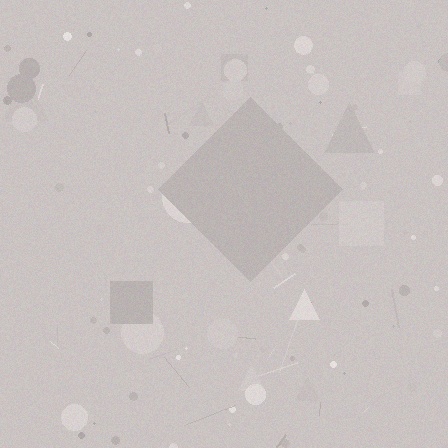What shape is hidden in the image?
A diamond is hidden in the image.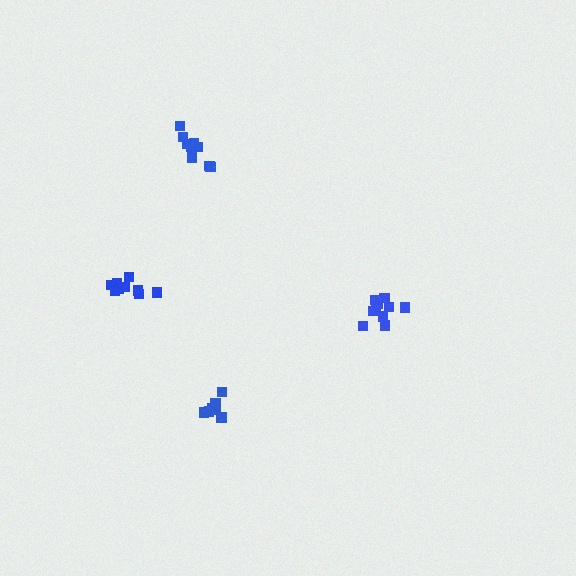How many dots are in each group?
Group 1: 10 dots, Group 2: 9 dots, Group 3: 10 dots, Group 4: 8 dots (37 total).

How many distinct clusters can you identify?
There are 4 distinct clusters.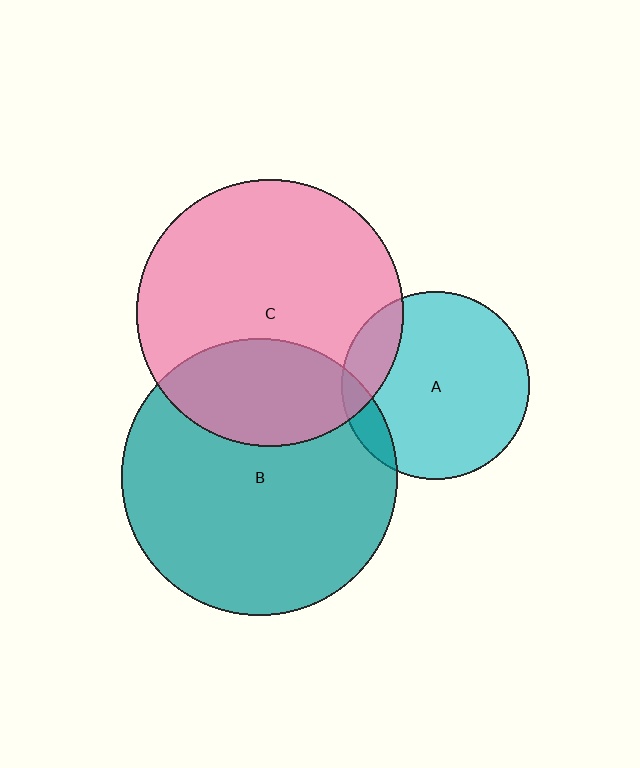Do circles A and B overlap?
Yes.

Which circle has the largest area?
Circle B (teal).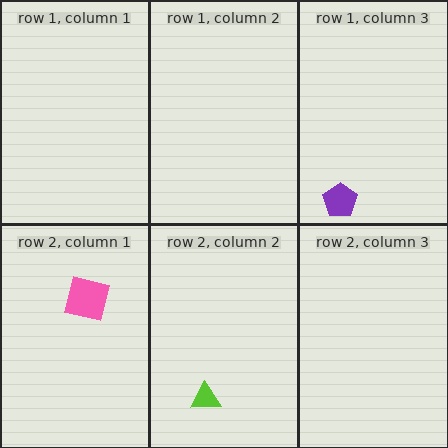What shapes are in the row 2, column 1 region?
The pink square.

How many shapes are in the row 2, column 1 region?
1.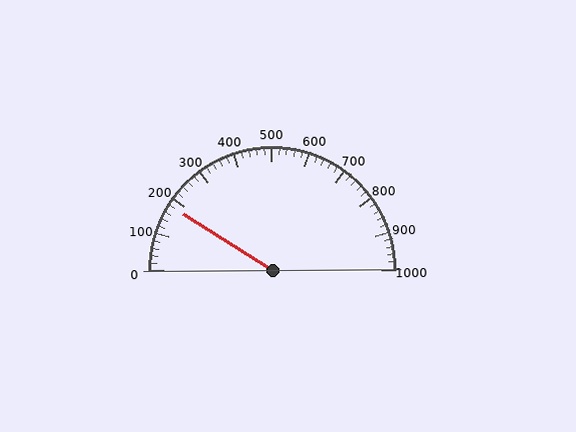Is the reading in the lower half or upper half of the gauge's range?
The reading is in the lower half of the range (0 to 1000).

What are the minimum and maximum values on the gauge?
The gauge ranges from 0 to 1000.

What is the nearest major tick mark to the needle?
The nearest major tick mark is 200.